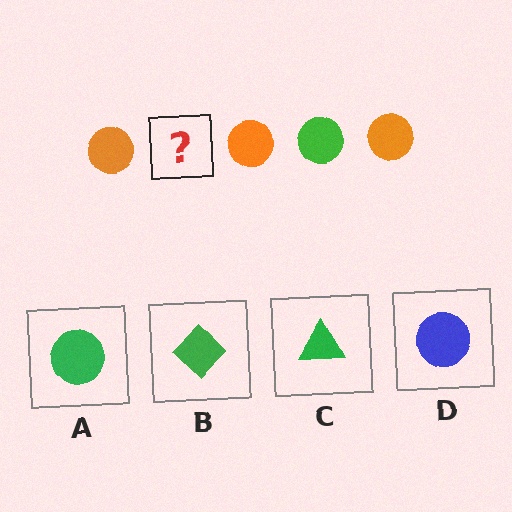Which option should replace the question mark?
Option A.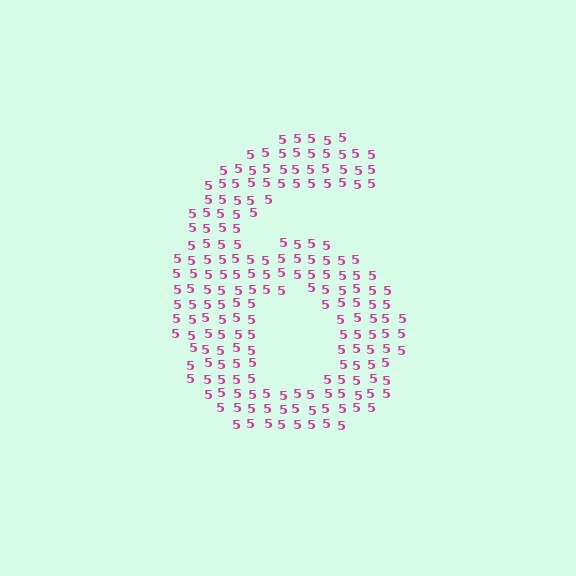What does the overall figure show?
The overall figure shows the digit 6.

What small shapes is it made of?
It is made of small digit 5's.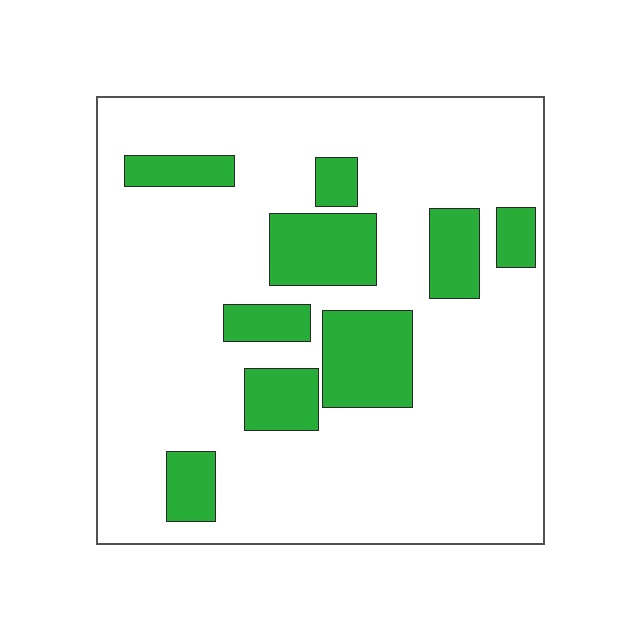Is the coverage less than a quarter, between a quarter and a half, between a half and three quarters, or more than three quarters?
Less than a quarter.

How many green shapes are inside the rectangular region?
9.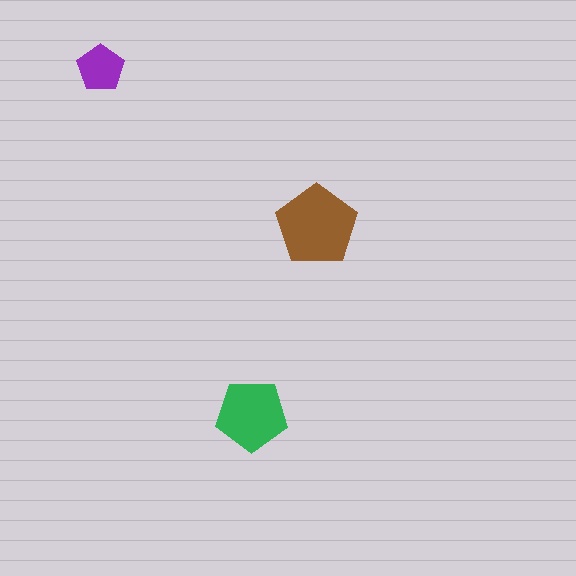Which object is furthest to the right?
The brown pentagon is rightmost.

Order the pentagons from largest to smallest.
the brown one, the green one, the purple one.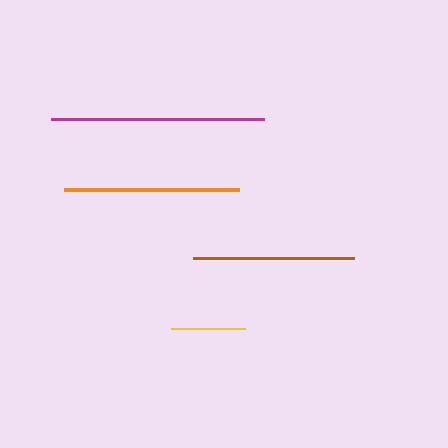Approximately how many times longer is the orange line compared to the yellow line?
The orange line is approximately 2.4 times the length of the yellow line.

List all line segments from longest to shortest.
From longest to shortest: magenta, orange, brown, yellow.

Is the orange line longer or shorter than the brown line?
The orange line is longer than the brown line.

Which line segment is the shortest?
The yellow line is the shortest at approximately 74 pixels.